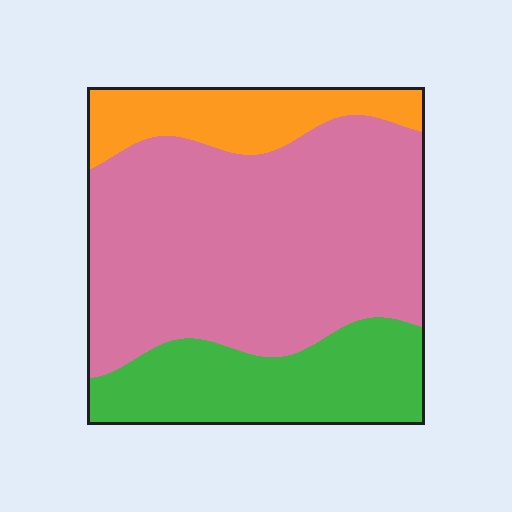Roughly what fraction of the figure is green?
Green takes up about one quarter (1/4) of the figure.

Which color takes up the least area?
Orange, at roughly 15%.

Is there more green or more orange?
Green.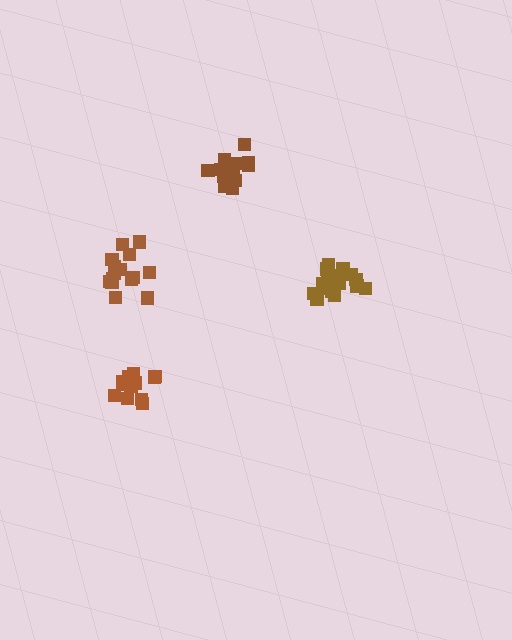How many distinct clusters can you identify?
There are 4 distinct clusters.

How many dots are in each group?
Group 1: 14 dots, Group 2: 15 dots, Group 3: 12 dots, Group 4: 18 dots (59 total).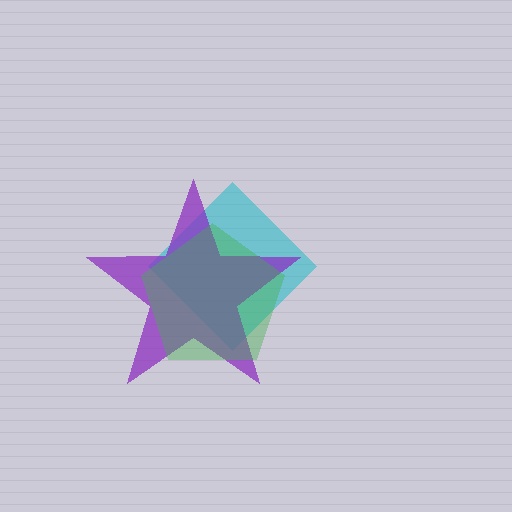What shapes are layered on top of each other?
The layered shapes are: a cyan diamond, a purple star, a green pentagon.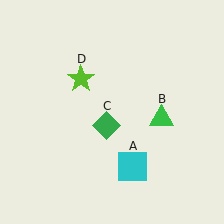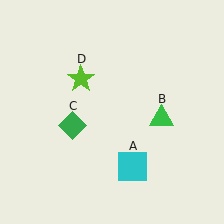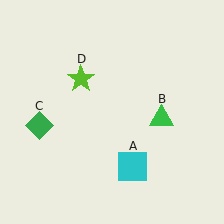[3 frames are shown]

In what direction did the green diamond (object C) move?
The green diamond (object C) moved left.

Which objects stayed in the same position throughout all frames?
Cyan square (object A) and green triangle (object B) and lime star (object D) remained stationary.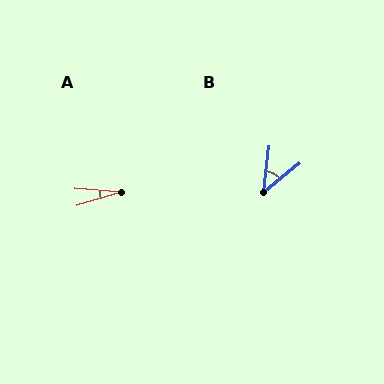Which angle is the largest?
B, at approximately 44 degrees.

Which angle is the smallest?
A, at approximately 21 degrees.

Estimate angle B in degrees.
Approximately 44 degrees.